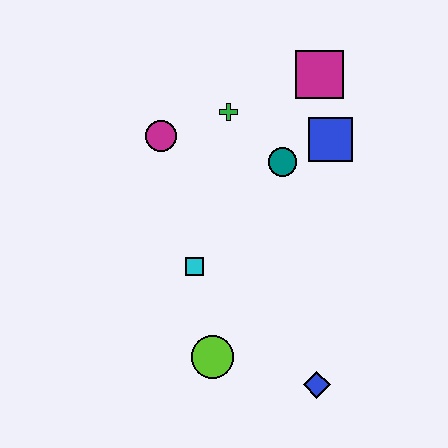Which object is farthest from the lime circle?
The magenta square is farthest from the lime circle.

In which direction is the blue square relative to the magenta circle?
The blue square is to the right of the magenta circle.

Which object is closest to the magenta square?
The blue square is closest to the magenta square.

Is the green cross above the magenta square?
No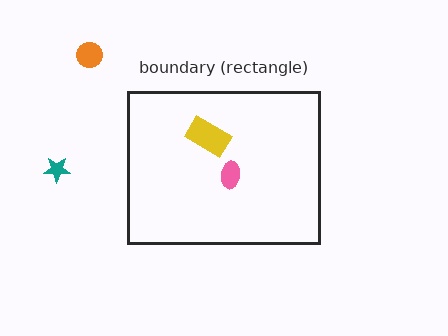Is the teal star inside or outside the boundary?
Outside.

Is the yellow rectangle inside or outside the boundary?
Inside.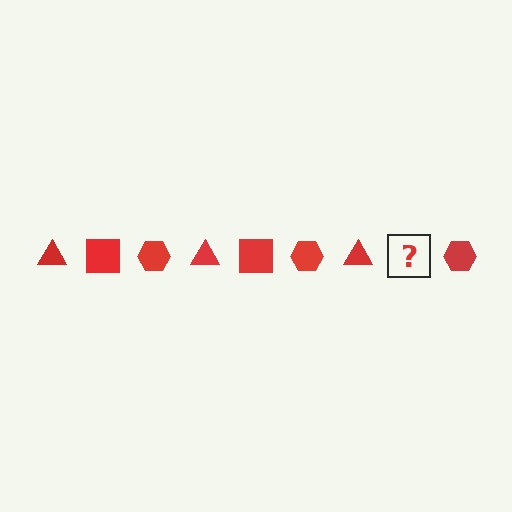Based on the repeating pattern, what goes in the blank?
The blank should be a red square.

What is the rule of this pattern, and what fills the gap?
The rule is that the pattern cycles through triangle, square, hexagon shapes in red. The gap should be filled with a red square.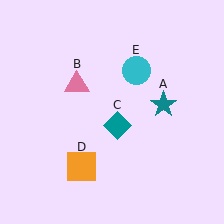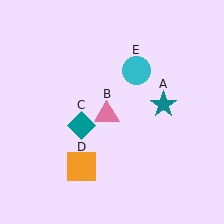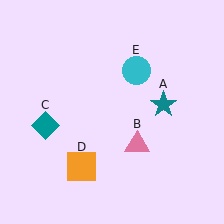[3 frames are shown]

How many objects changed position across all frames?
2 objects changed position: pink triangle (object B), teal diamond (object C).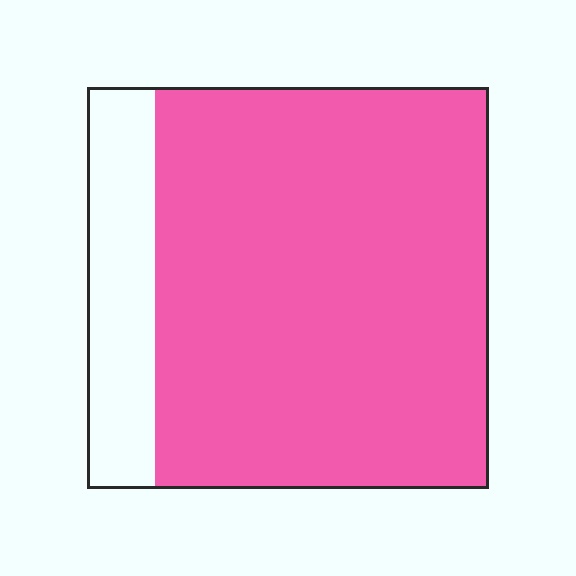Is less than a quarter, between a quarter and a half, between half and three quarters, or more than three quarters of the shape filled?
More than three quarters.